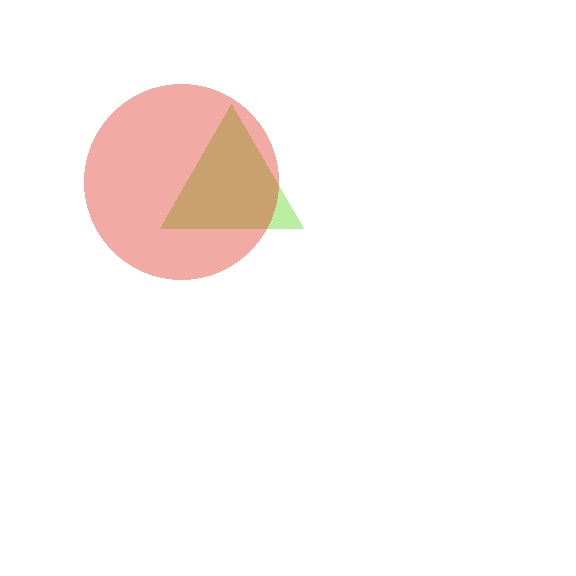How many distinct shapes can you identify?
There are 2 distinct shapes: a lime triangle, a red circle.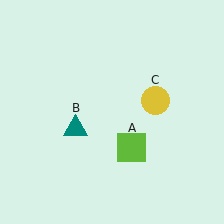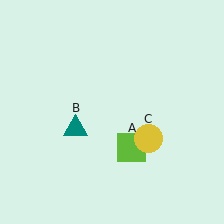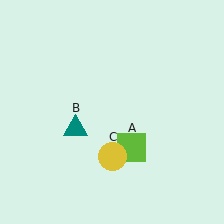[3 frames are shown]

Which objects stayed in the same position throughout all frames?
Lime square (object A) and teal triangle (object B) remained stationary.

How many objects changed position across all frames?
1 object changed position: yellow circle (object C).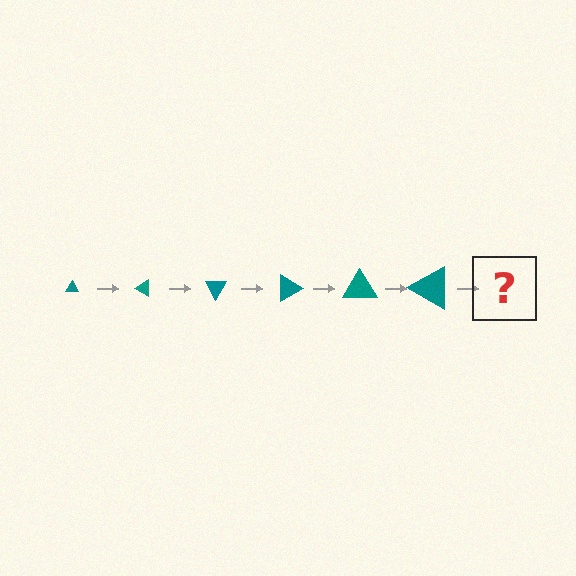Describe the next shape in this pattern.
It should be a triangle, larger than the previous one and rotated 180 degrees from the start.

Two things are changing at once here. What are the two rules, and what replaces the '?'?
The two rules are that the triangle grows larger each step and it rotates 30 degrees each step. The '?' should be a triangle, larger than the previous one and rotated 180 degrees from the start.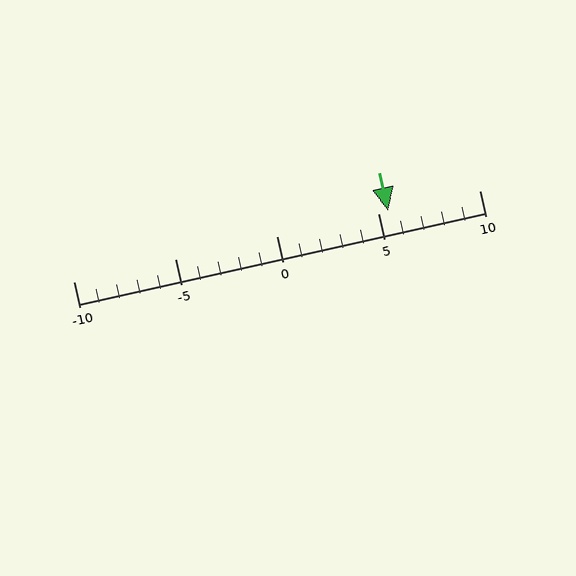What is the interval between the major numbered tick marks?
The major tick marks are spaced 5 units apart.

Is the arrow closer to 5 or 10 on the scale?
The arrow is closer to 5.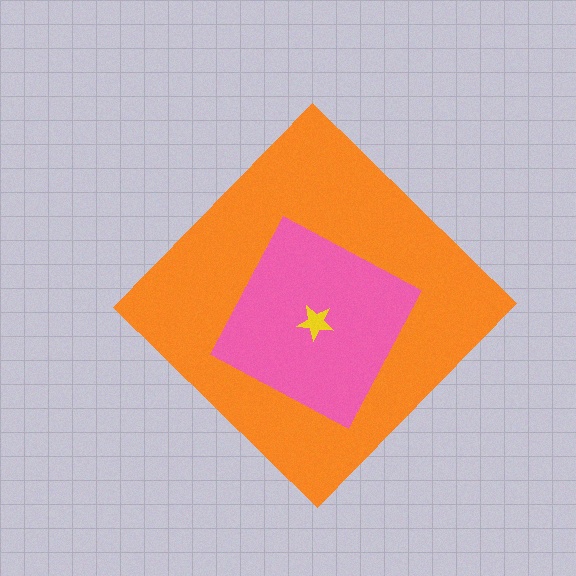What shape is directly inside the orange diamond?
The pink square.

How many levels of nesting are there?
3.